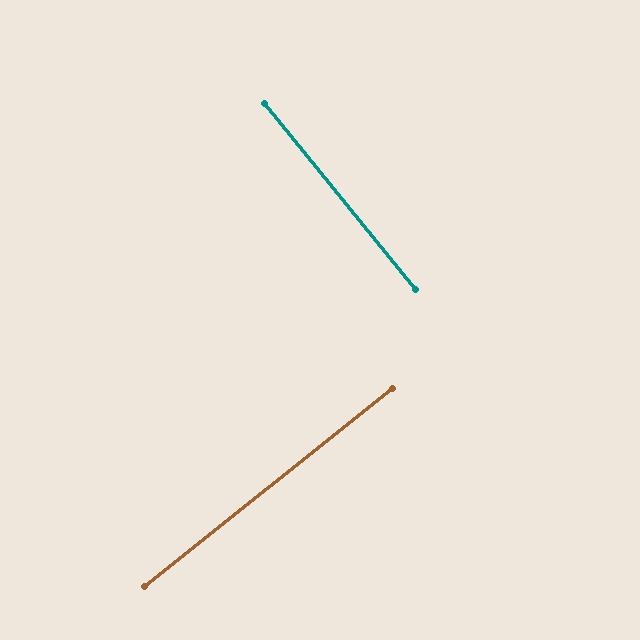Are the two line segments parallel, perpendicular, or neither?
Perpendicular — they meet at approximately 90°.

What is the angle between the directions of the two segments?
Approximately 90 degrees.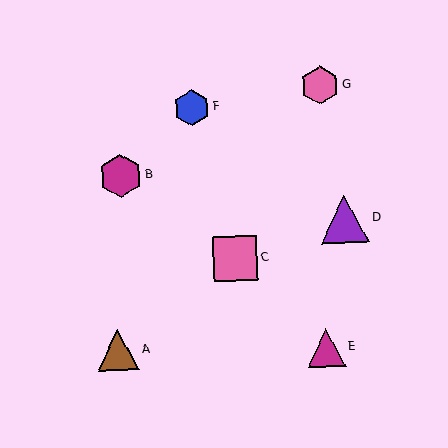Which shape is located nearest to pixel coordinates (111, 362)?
The brown triangle (labeled A) at (118, 350) is nearest to that location.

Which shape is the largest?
The purple triangle (labeled D) is the largest.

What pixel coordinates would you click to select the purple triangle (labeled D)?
Click at (344, 219) to select the purple triangle D.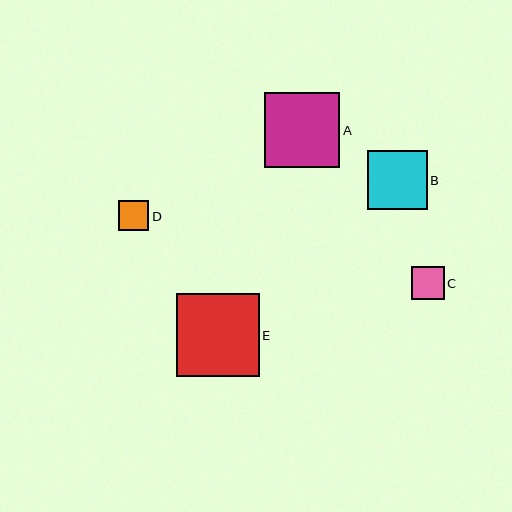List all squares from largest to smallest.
From largest to smallest: E, A, B, C, D.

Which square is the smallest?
Square D is the smallest with a size of approximately 30 pixels.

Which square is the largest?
Square E is the largest with a size of approximately 83 pixels.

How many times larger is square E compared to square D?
Square E is approximately 2.8 times the size of square D.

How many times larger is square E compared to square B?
Square E is approximately 1.4 times the size of square B.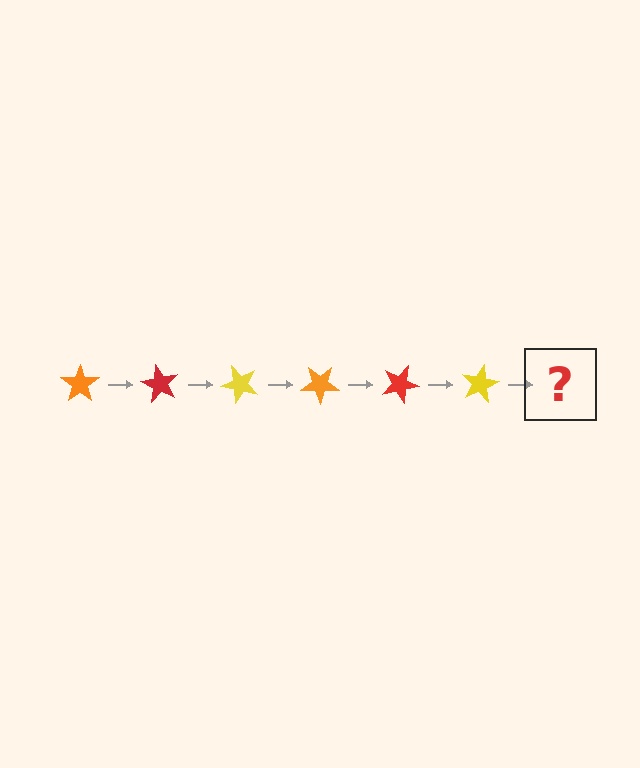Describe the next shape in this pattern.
It should be an orange star, rotated 360 degrees from the start.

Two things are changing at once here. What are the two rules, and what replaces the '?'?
The two rules are that it rotates 60 degrees each step and the color cycles through orange, red, and yellow. The '?' should be an orange star, rotated 360 degrees from the start.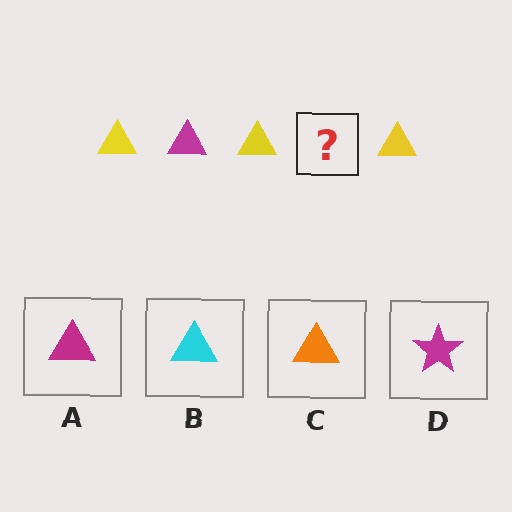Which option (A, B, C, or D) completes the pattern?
A.